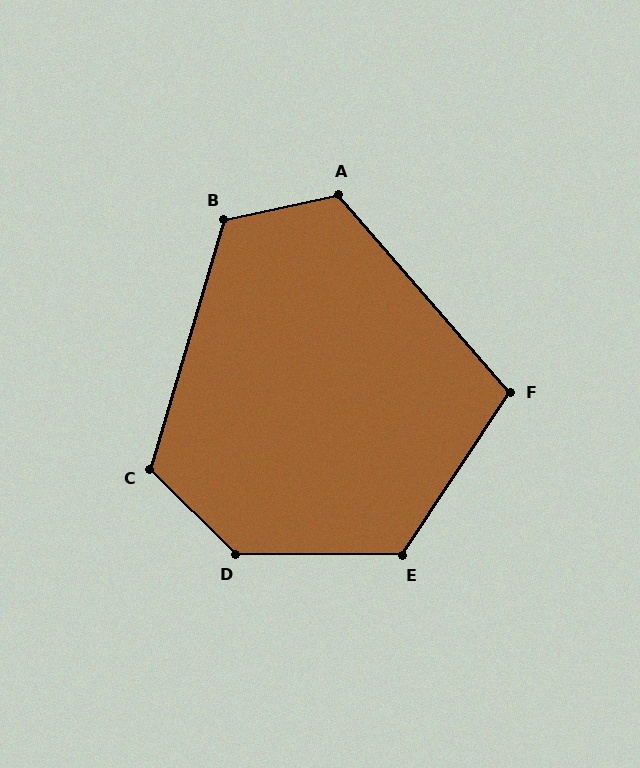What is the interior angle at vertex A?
Approximately 119 degrees (obtuse).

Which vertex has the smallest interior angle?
F, at approximately 106 degrees.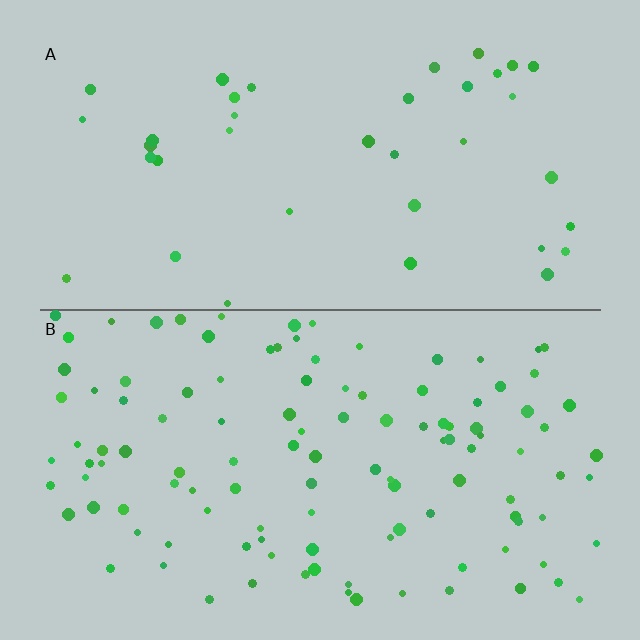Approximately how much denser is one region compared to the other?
Approximately 3.1× — region B over region A.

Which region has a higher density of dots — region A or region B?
B (the bottom).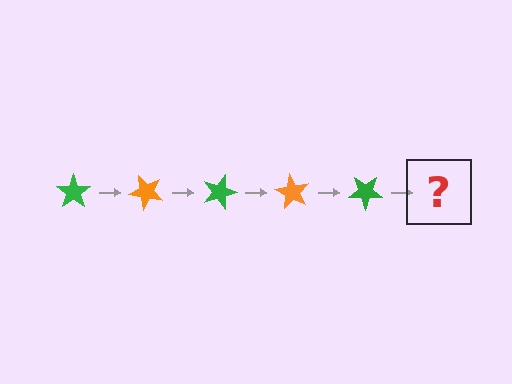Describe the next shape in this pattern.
It should be an orange star, rotated 225 degrees from the start.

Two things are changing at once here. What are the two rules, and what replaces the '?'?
The two rules are that it rotates 45 degrees each step and the color cycles through green and orange. The '?' should be an orange star, rotated 225 degrees from the start.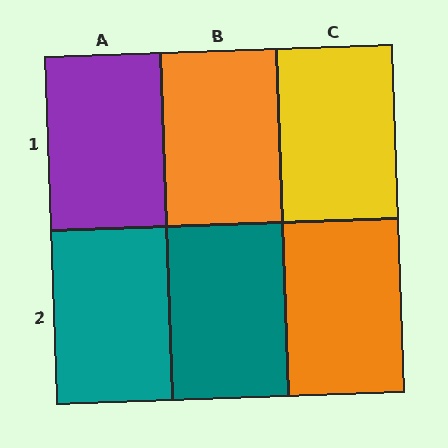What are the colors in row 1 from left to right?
Purple, orange, yellow.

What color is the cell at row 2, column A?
Teal.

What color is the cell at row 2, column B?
Teal.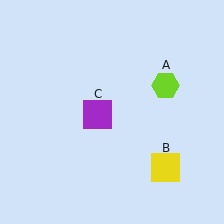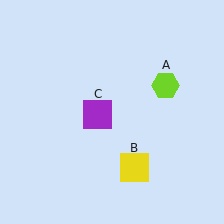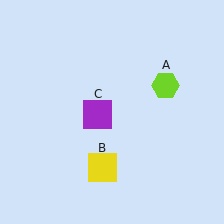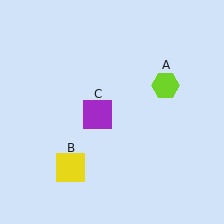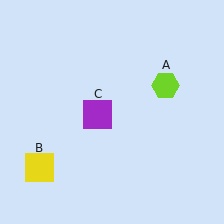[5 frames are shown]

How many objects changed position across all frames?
1 object changed position: yellow square (object B).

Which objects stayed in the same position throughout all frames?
Lime hexagon (object A) and purple square (object C) remained stationary.